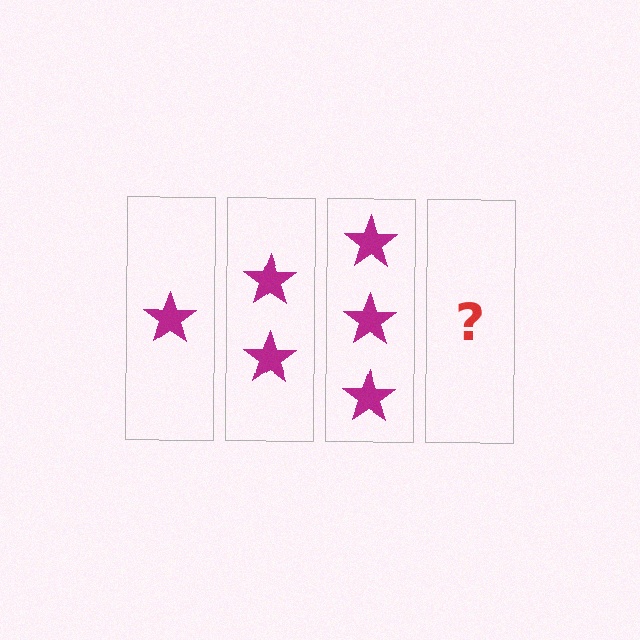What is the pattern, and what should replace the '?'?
The pattern is that each step adds one more star. The '?' should be 4 stars.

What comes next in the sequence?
The next element should be 4 stars.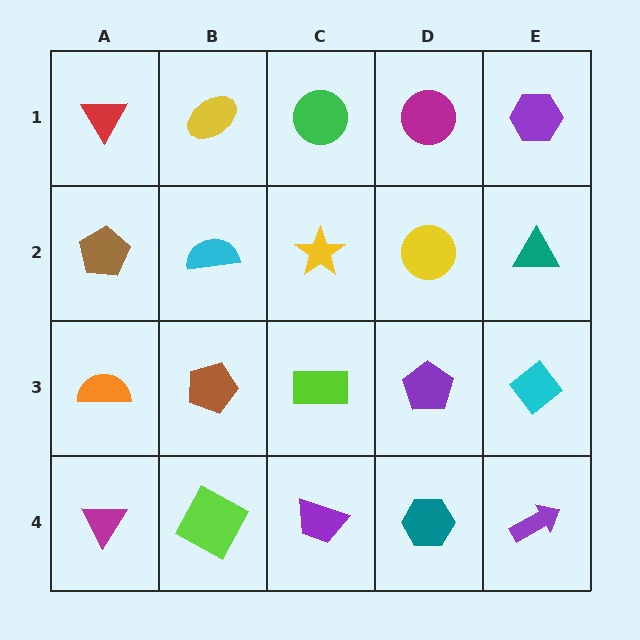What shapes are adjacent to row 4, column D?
A purple pentagon (row 3, column D), a purple trapezoid (row 4, column C), a purple arrow (row 4, column E).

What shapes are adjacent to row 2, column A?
A red triangle (row 1, column A), an orange semicircle (row 3, column A), a cyan semicircle (row 2, column B).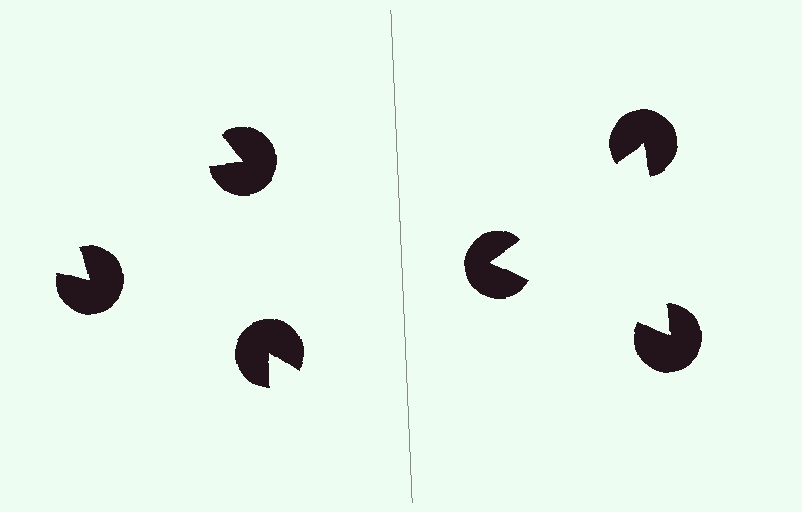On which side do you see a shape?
An illusory triangle appears on the right side. On the left side the wedge cuts are rotated, so no coherent shape forms.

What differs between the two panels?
The pac-man discs are positioned identically on both sides; only the wedge orientations differ. On the right they align to a triangle; on the left they are misaligned.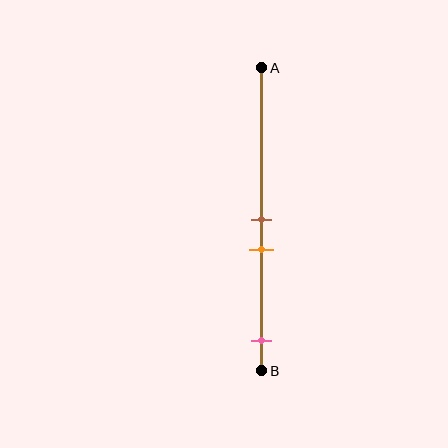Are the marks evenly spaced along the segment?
No, the marks are not evenly spaced.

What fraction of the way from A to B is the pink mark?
The pink mark is approximately 90% (0.9) of the way from A to B.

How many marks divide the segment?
There are 3 marks dividing the segment.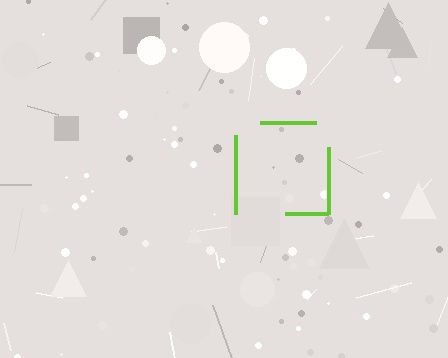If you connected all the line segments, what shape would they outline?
They would outline a square.